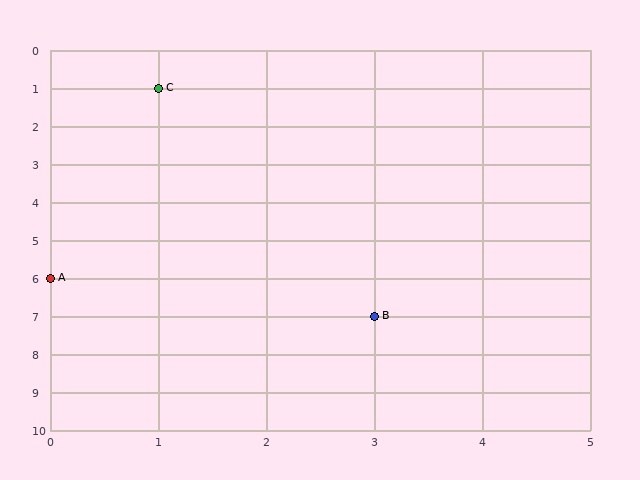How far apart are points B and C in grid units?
Points B and C are 2 columns and 6 rows apart (about 6.3 grid units diagonally).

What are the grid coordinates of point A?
Point A is at grid coordinates (0, 6).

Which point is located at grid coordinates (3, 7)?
Point B is at (3, 7).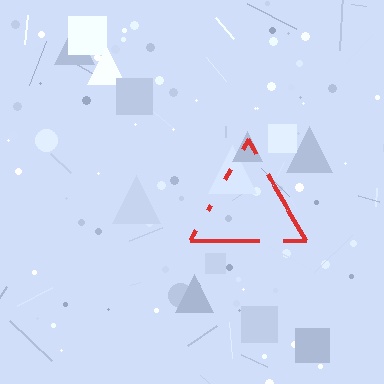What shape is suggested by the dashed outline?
The dashed outline suggests a triangle.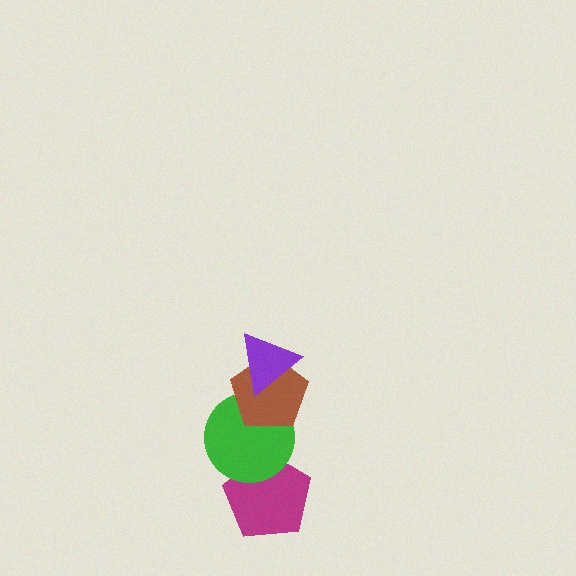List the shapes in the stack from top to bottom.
From top to bottom: the purple triangle, the brown pentagon, the green circle, the magenta pentagon.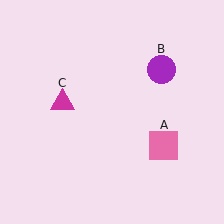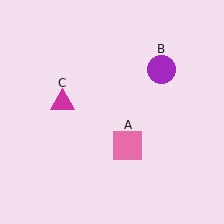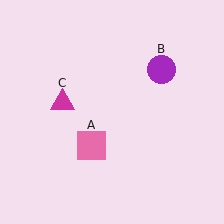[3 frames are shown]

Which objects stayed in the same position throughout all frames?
Purple circle (object B) and magenta triangle (object C) remained stationary.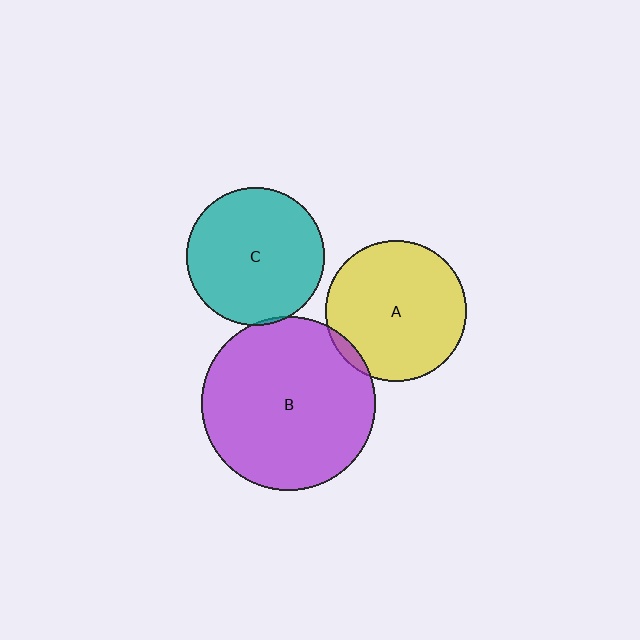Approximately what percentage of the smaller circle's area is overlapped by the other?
Approximately 5%.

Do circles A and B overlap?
Yes.